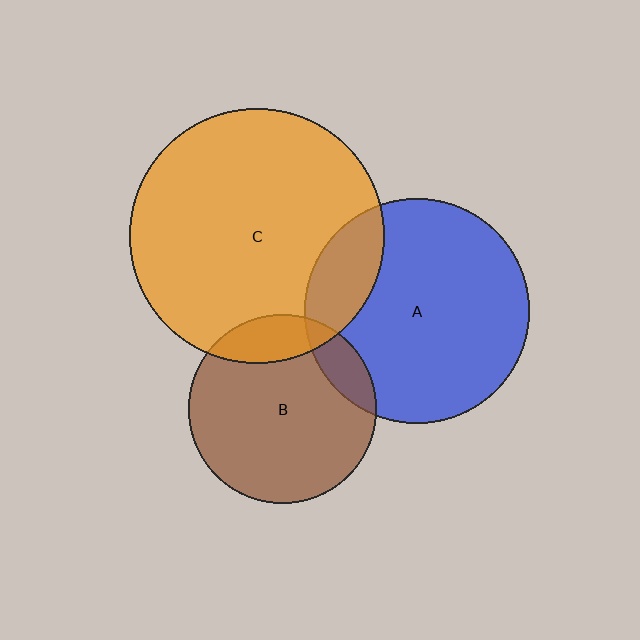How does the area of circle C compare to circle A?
Approximately 1.3 times.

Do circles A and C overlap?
Yes.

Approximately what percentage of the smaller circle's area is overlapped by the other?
Approximately 20%.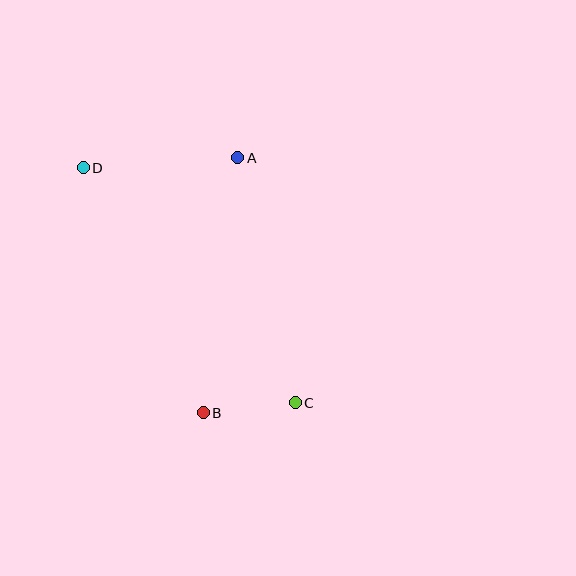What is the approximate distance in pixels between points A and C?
The distance between A and C is approximately 252 pixels.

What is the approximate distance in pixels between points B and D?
The distance between B and D is approximately 273 pixels.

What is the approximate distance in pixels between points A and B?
The distance between A and B is approximately 257 pixels.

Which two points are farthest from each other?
Points C and D are farthest from each other.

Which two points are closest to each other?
Points B and C are closest to each other.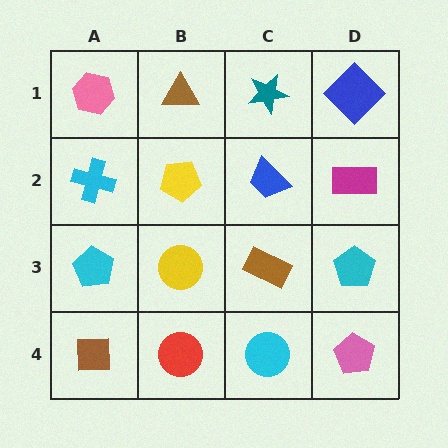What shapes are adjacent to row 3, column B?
A yellow pentagon (row 2, column B), a red circle (row 4, column B), a cyan pentagon (row 3, column A), a brown rectangle (row 3, column C).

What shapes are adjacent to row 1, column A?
A cyan cross (row 2, column A), a brown triangle (row 1, column B).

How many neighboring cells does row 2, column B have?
4.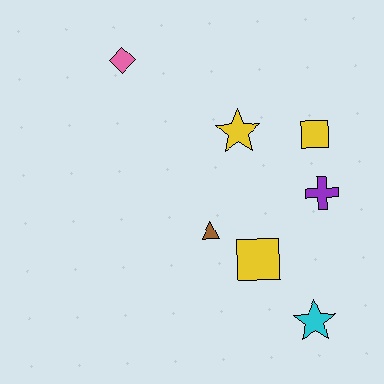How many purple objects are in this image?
There is 1 purple object.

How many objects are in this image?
There are 7 objects.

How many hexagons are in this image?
There are no hexagons.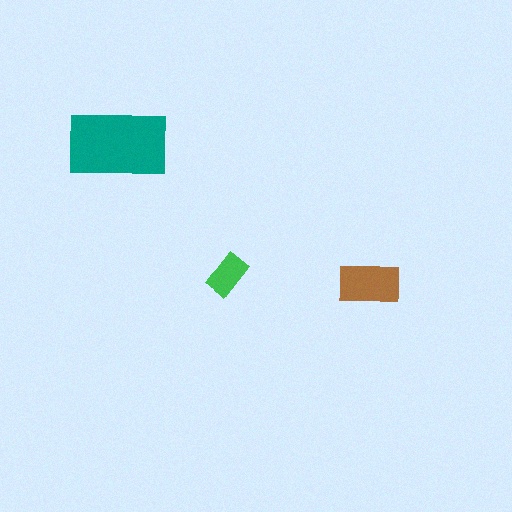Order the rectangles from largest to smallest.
the teal one, the brown one, the green one.